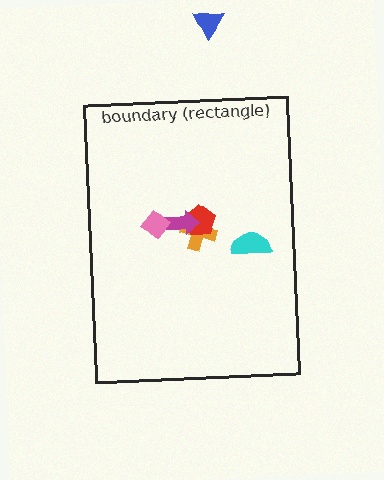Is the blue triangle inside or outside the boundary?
Outside.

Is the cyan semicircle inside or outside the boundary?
Inside.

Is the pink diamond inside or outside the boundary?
Inside.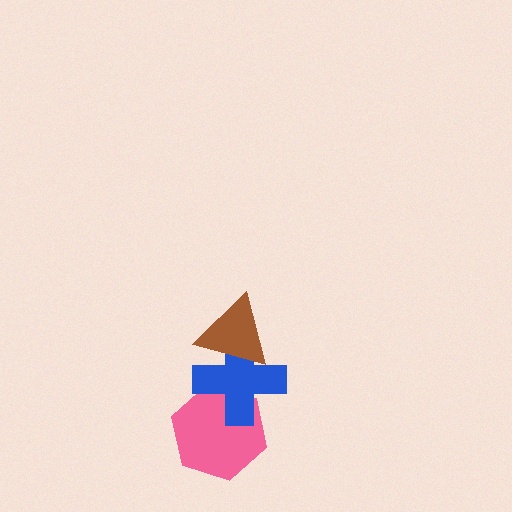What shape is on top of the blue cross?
The brown triangle is on top of the blue cross.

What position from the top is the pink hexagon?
The pink hexagon is 3rd from the top.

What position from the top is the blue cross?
The blue cross is 2nd from the top.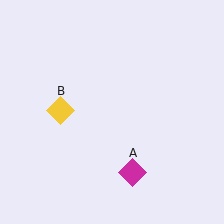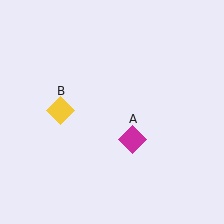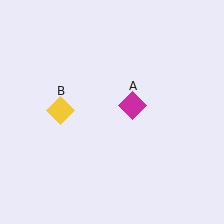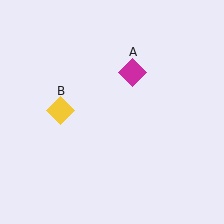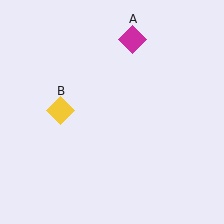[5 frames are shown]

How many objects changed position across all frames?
1 object changed position: magenta diamond (object A).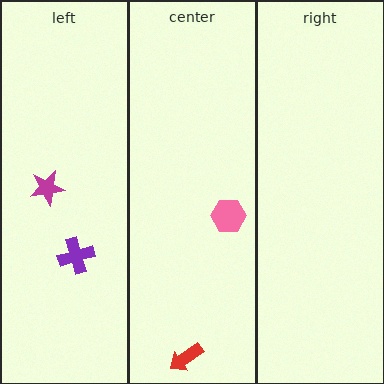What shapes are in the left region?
The purple cross, the magenta star.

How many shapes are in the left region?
2.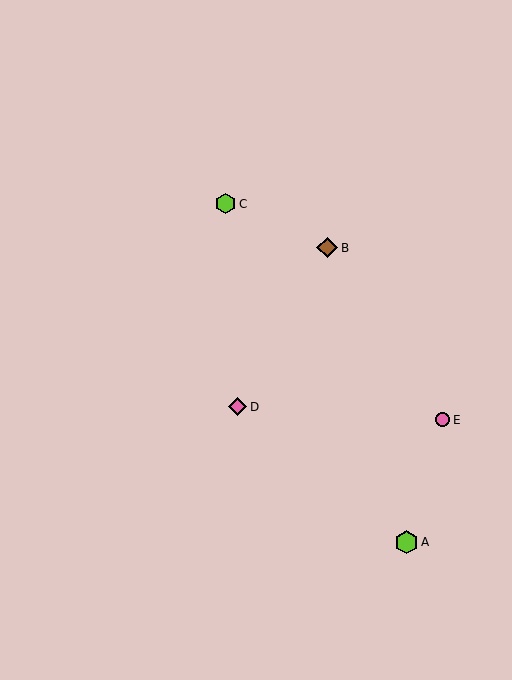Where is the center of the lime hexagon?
The center of the lime hexagon is at (407, 542).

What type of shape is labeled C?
Shape C is a lime hexagon.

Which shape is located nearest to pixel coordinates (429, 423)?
The pink circle (labeled E) at (442, 420) is nearest to that location.